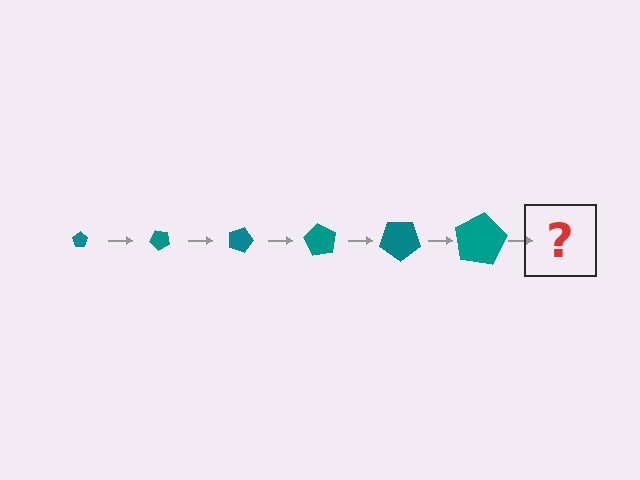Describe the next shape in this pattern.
It should be a pentagon, larger than the previous one and rotated 270 degrees from the start.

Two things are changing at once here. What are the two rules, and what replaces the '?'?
The two rules are that the pentagon grows larger each step and it rotates 45 degrees each step. The '?' should be a pentagon, larger than the previous one and rotated 270 degrees from the start.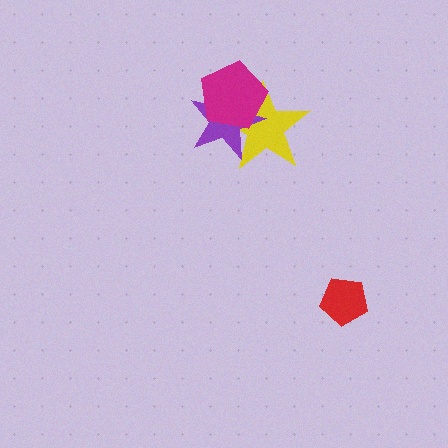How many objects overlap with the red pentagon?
0 objects overlap with the red pentagon.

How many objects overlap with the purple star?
2 objects overlap with the purple star.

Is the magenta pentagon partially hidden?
No, no other shape covers it.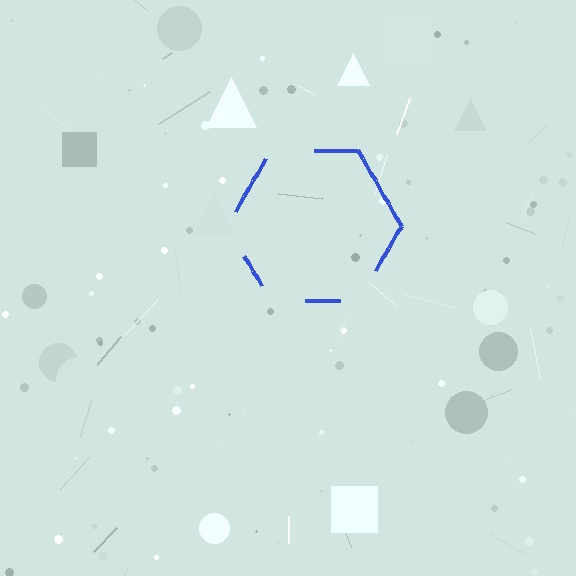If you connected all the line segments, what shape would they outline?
They would outline a hexagon.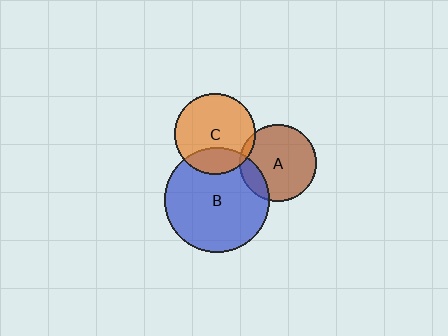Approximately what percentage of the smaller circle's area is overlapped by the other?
Approximately 5%.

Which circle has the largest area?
Circle B (blue).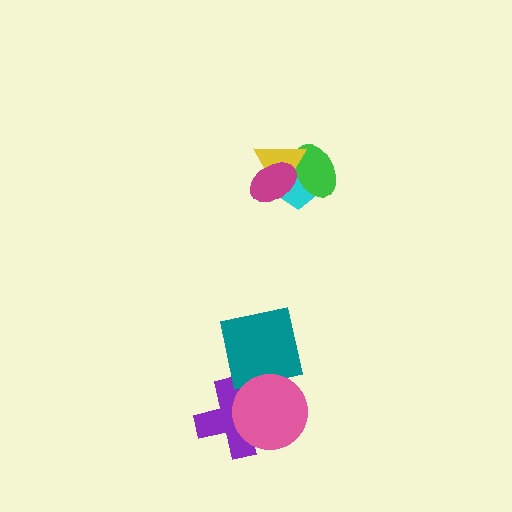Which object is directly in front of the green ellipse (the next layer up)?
The yellow triangle is directly in front of the green ellipse.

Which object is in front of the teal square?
The pink circle is in front of the teal square.